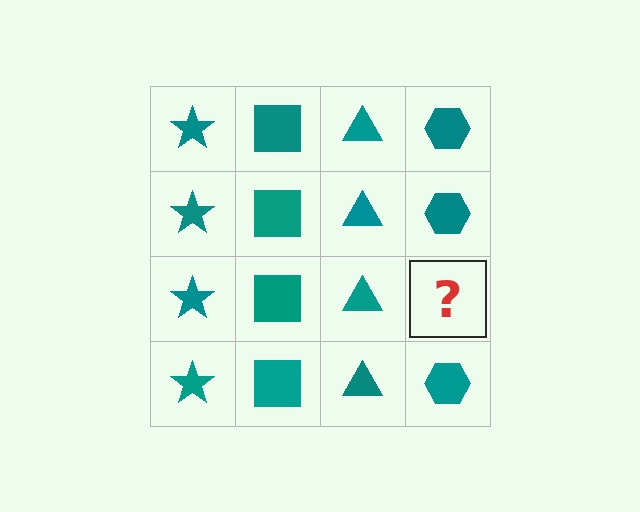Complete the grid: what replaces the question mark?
The question mark should be replaced with a teal hexagon.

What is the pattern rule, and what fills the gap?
The rule is that each column has a consistent shape. The gap should be filled with a teal hexagon.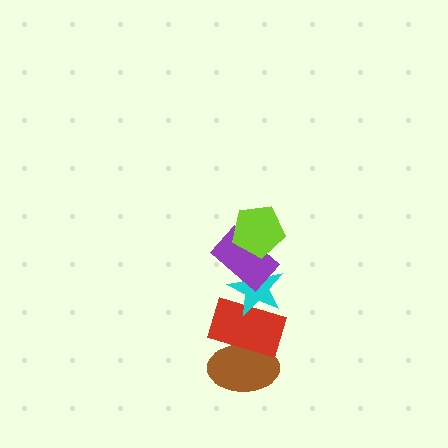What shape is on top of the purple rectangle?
The lime pentagon is on top of the purple rectangle.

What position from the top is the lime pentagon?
The lime pentagon is 1st from the top.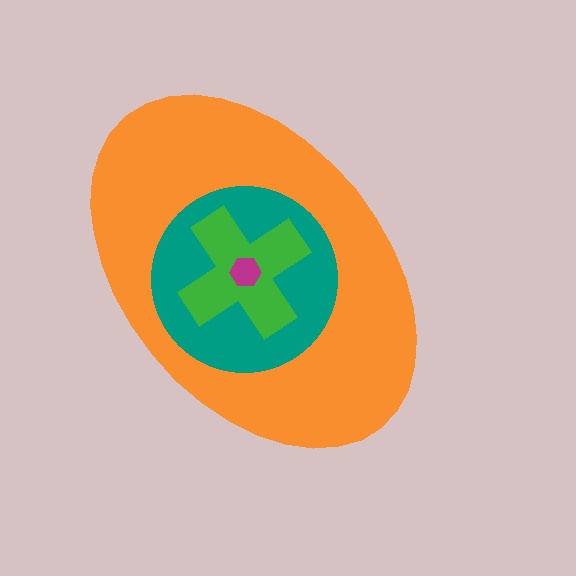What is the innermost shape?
The magenta hexagon.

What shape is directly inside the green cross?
The magenta hexagon.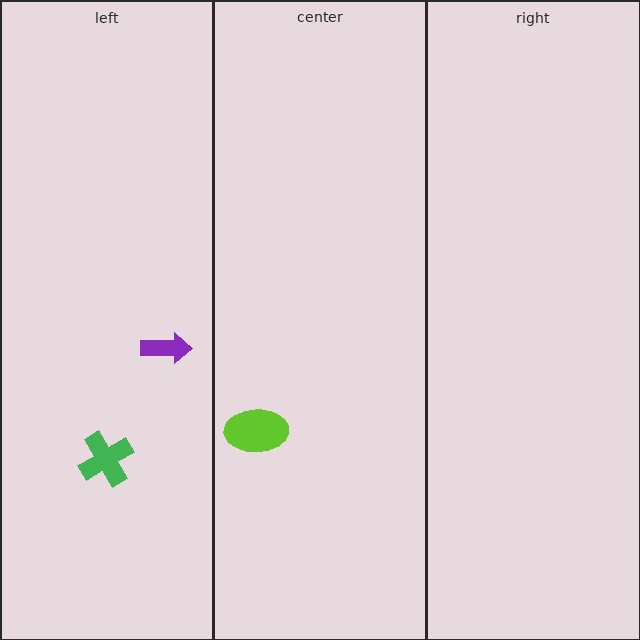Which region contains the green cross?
The left region.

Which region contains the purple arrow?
The left region.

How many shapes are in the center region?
1.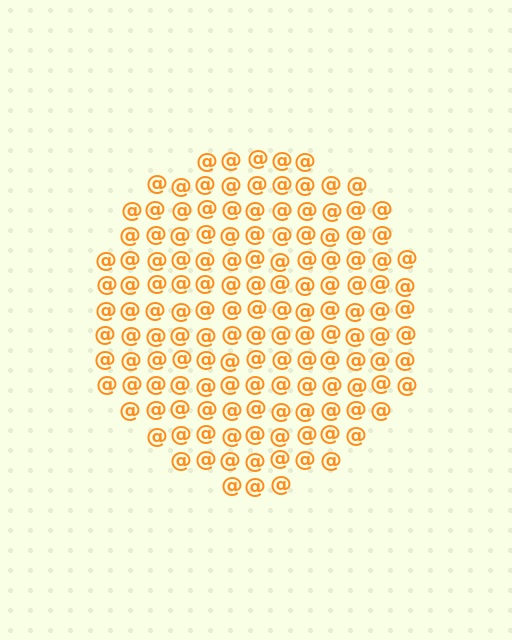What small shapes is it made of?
It is made of small at signs.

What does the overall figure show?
The overall figure shows a circle.